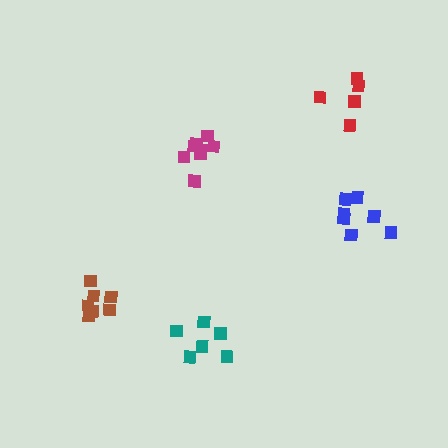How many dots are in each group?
Group 1: 8 dots, Group 2: 7 dots, Group 3: 7 dots, Group 4: 5 dots, Group 5: 6 dots (33 total).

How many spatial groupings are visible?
There are 5 spatial groupings.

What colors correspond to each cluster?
The clusters are colored: magenta, brown, blue, red, teal.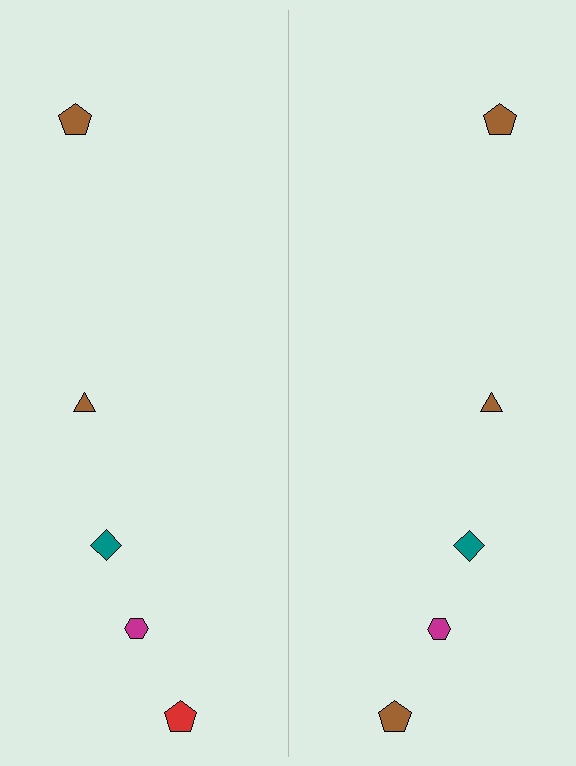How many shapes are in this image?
There are 10 shapes in this image.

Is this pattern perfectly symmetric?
No, the pattern is not perfectly symmetric. The brown pentagon on the right side breaks the symmetry — its mirror counterpart is red.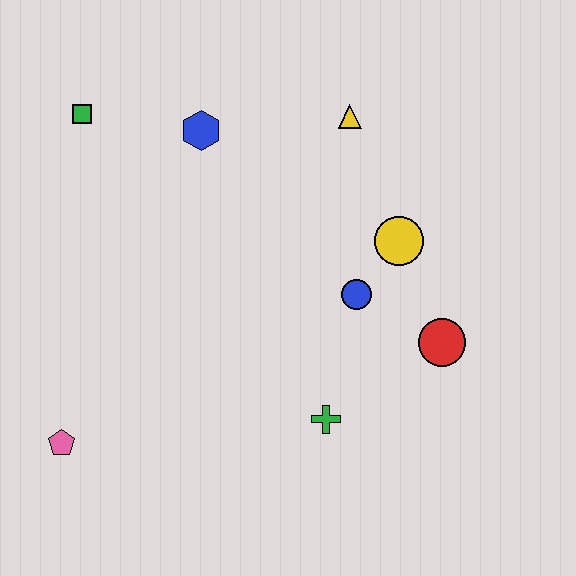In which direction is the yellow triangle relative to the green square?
The yellow triangle is to the right of the green square.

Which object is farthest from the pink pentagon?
The yellow triangle is farthest from the pink pentagon.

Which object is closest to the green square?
The blue hexagon is closest to the green square.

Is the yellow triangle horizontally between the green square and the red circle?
Yes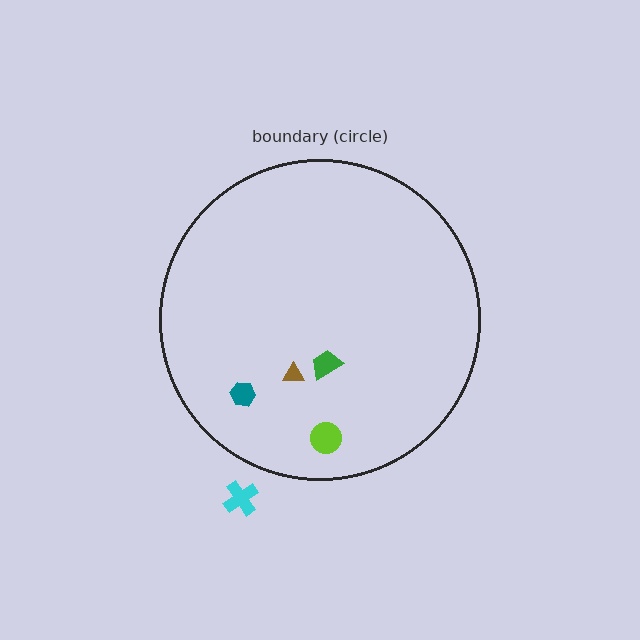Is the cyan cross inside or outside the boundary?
Outside.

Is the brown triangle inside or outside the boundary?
Inside.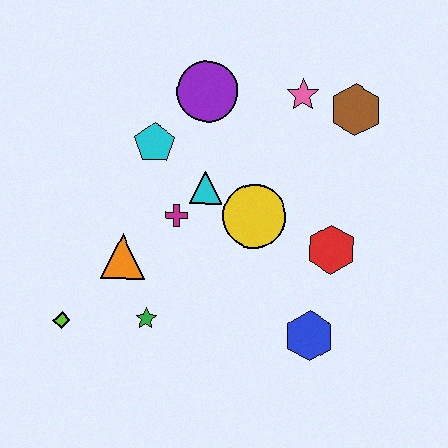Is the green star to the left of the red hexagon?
Yes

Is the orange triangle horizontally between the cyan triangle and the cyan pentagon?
No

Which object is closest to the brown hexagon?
The pink star is closest to the brown hexagon.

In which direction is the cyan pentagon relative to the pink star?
The cyan pentagon is to the left of the pink star.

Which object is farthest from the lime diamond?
The brown hexagon is farthest from the lime diamond.